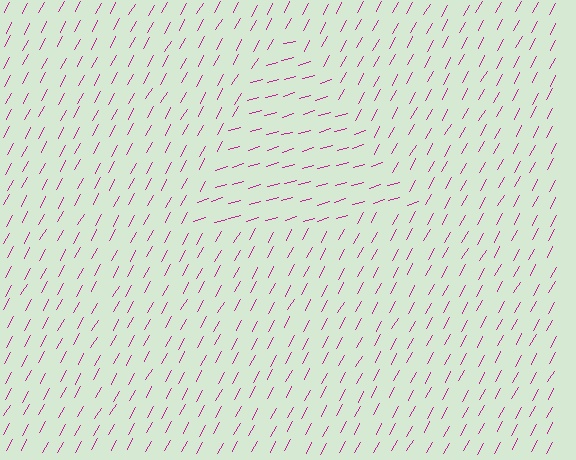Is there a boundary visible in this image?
Yes, there is a texture boundary formed by a change in line orientation.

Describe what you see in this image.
The image is filled with small magenta line segments. A triangle region in the image has lines oriented differently from the surrounding lines, creating a visible texture boundary.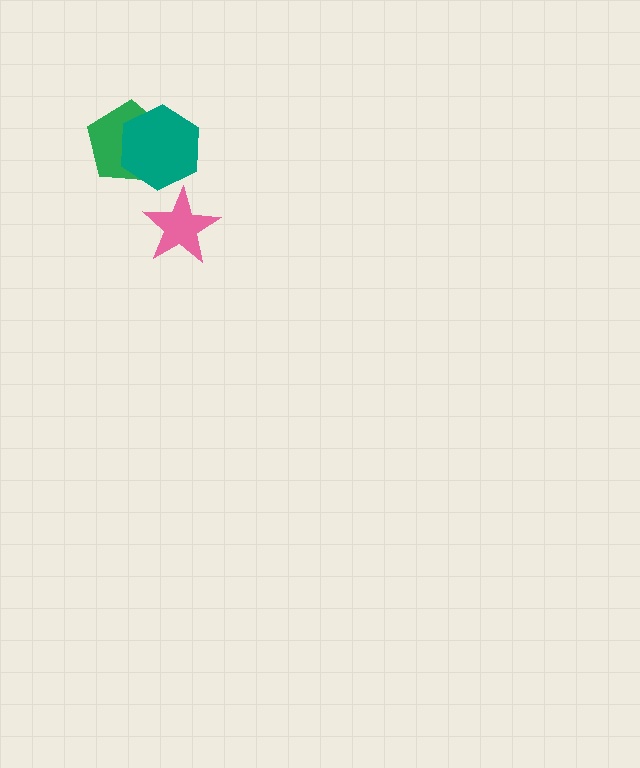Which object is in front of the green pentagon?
The teal hexagon is in front of the green pentagon.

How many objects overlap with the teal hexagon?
1 object overlaps with the teal hexagon.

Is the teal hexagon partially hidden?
No, no other shape covers it.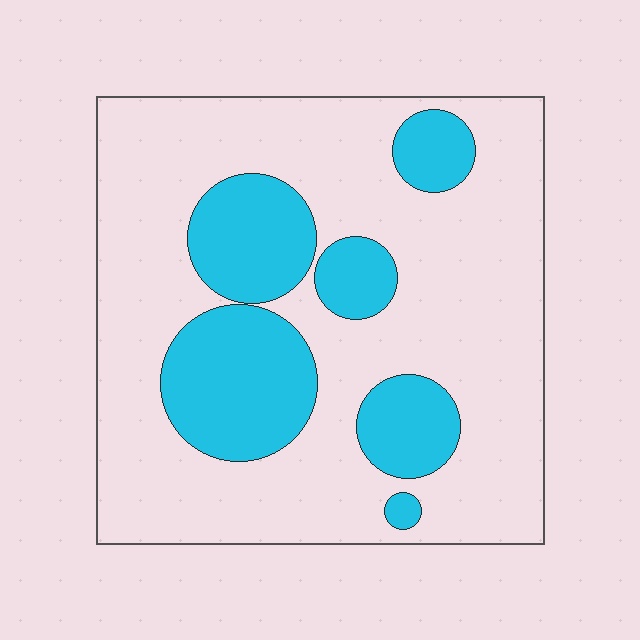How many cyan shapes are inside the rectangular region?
6.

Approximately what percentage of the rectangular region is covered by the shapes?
Approximately 25%.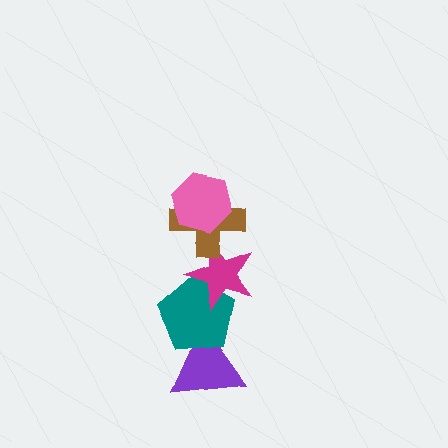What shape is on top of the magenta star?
The brown cross is on top of the magenta star.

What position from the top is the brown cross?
The brown cross is 2nd from the top.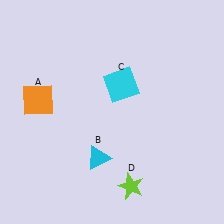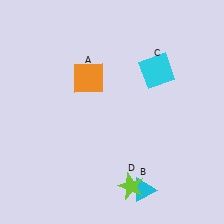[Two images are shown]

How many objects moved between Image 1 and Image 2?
3 objects moved between the two images.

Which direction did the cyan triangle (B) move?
The cyan triangle (B) moved right.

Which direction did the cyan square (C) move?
The cyan square (C) moved right.